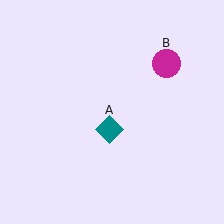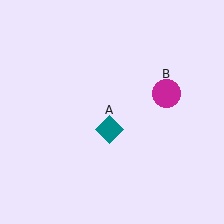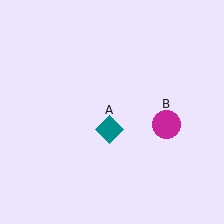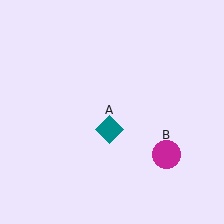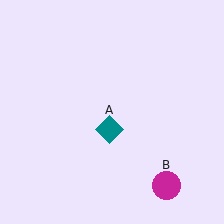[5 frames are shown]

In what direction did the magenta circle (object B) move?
The magenta circle (object B) moved down.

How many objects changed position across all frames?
1 object changed position: magenta circle (object B).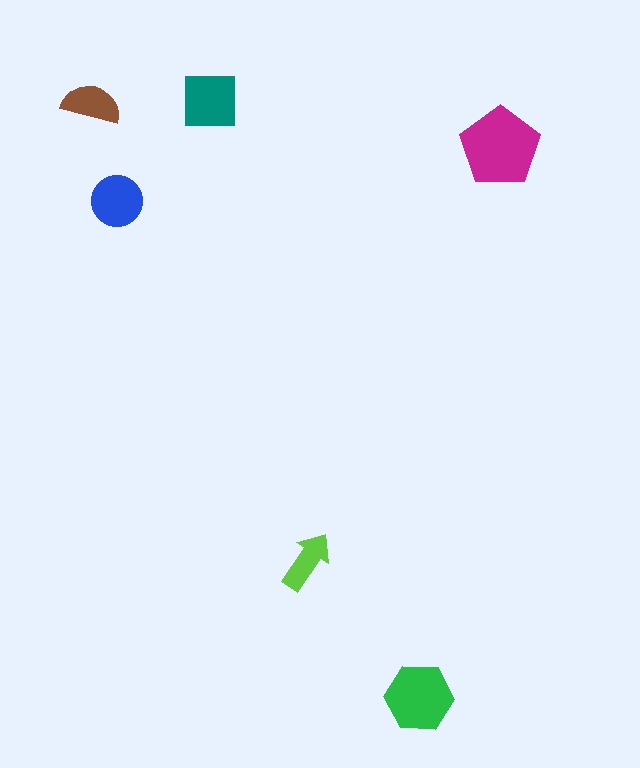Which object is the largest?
The magenta pentagon.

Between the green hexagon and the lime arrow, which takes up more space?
The green hexagon.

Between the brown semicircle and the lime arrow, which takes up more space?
The brown semicircle.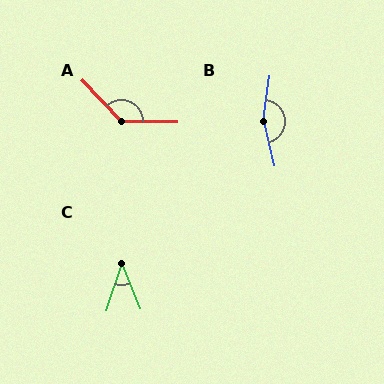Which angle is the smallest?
C, at approximately 39 degrees.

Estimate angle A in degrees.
Approximately 133 degrees.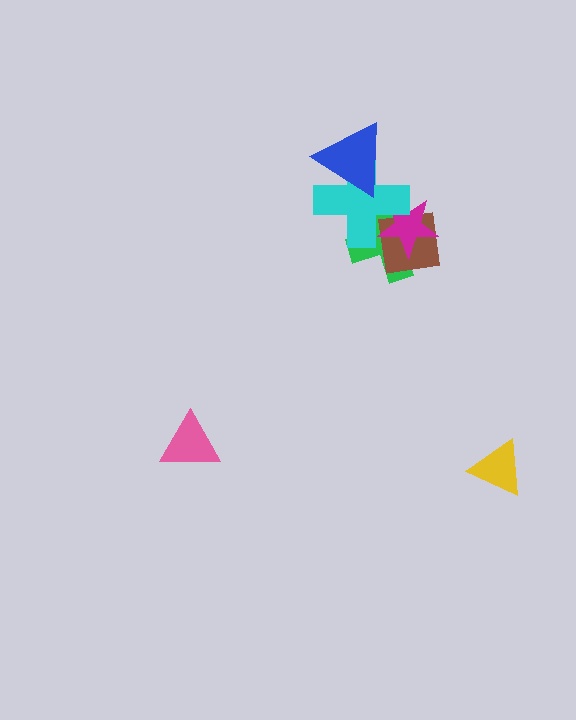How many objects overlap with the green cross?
3 objects overlap with the green cross.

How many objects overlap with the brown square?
3 objects overlap with the brown square.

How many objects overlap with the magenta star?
3 objects overlap with the magenta star.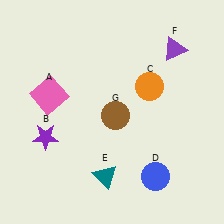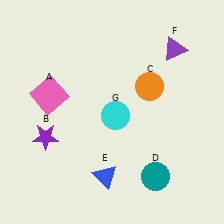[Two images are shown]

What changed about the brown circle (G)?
In Image 1, G is brown. In Image 2, it changed to cyan.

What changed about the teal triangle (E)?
In Image 1, E is teal. In Image 2, it changed to blue.